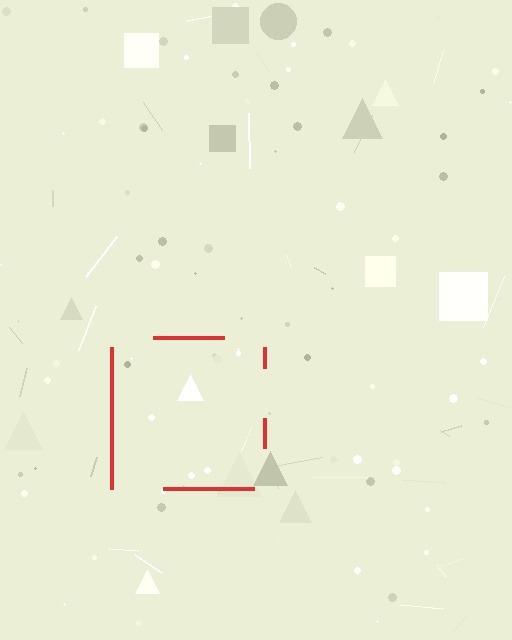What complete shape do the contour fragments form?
The contour fragments form a square.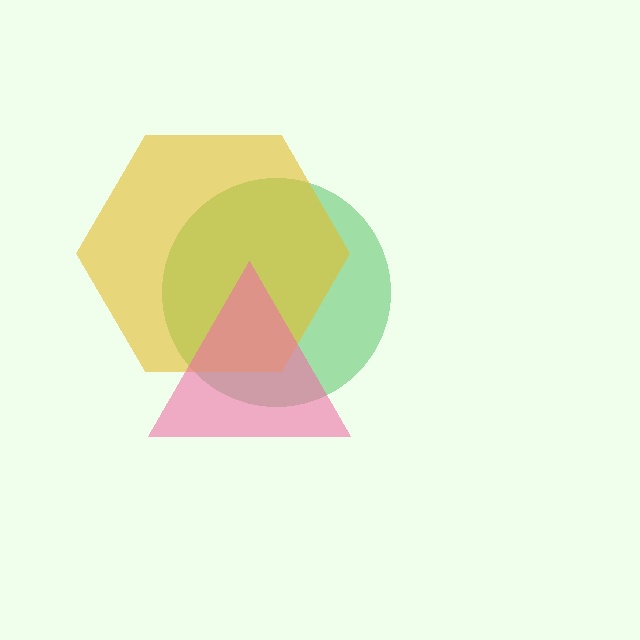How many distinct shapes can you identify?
There are 3 distinct shapes: a green circle, a yellow hexagon, a pink triangle.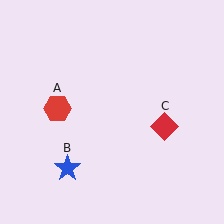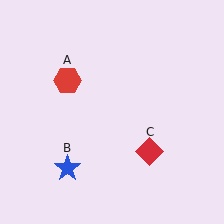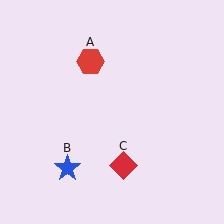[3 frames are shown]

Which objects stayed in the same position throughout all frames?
Blue star (object B) remained stationary.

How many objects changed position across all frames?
2 objects changed position: red hexagon (object A), red diamond (object C).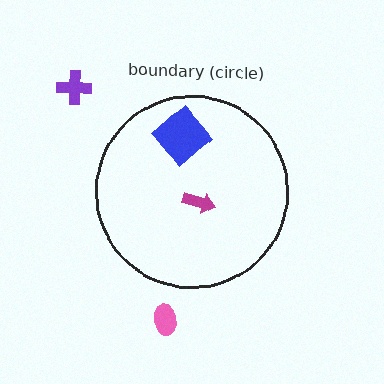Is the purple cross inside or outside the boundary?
Outside.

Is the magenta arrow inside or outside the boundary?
Inside.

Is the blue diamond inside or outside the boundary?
Inside.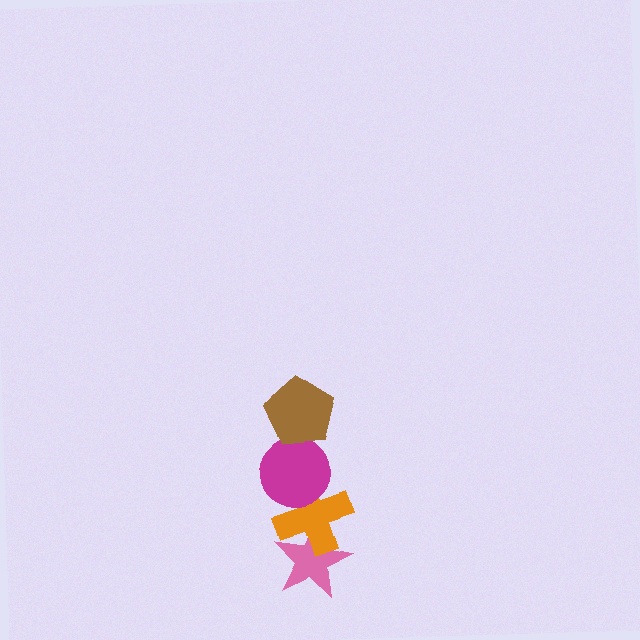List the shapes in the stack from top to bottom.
From top to bottom: the brown pentagon, the magenta circle, the orange cross, the pink star.